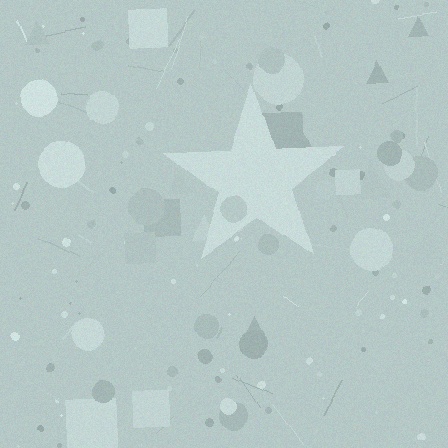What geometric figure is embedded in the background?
A star is embedded in the background.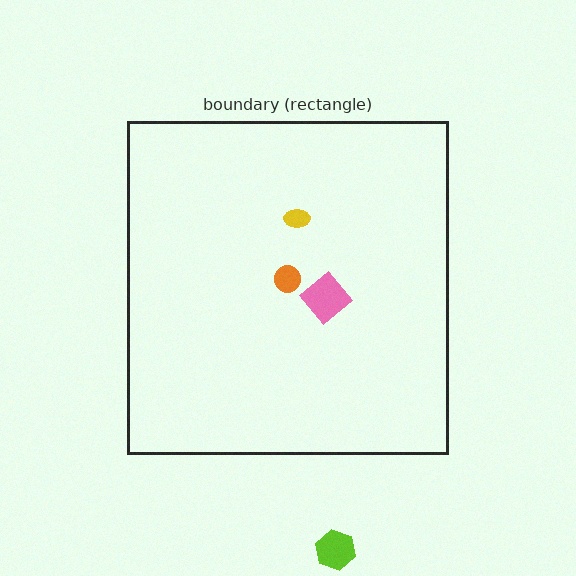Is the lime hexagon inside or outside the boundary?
Outside.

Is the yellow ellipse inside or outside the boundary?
Inside.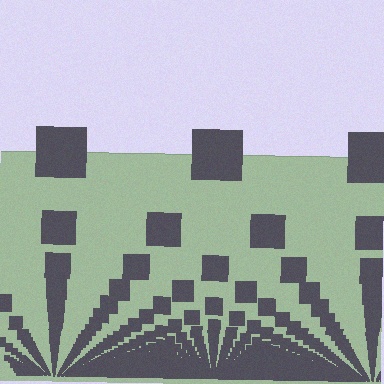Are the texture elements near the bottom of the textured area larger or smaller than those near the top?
Smaller. The gradient is inverted — elements near the bottom are smaller and denser.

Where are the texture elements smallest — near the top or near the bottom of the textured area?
Near the bottom.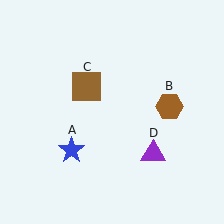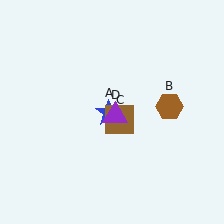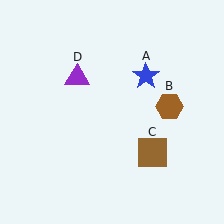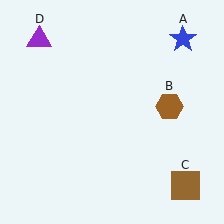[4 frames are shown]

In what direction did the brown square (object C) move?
The brown square (object C) moved down and to the right.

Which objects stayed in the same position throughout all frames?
Brown hexagon (object B) remained stationary.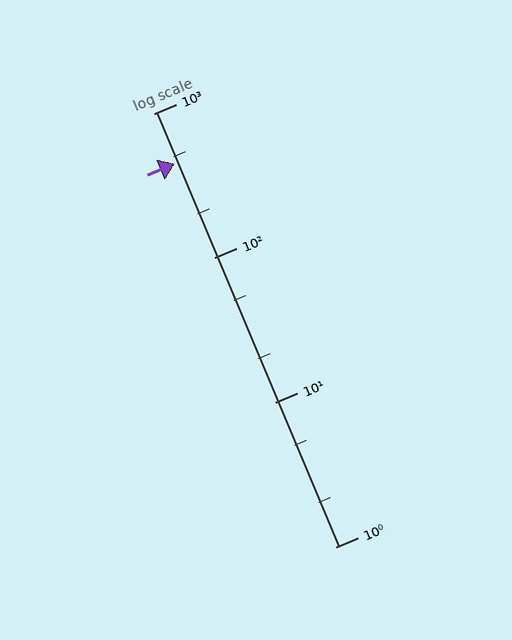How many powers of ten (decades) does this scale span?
The scale spans 3 decades, from 1 to 1000.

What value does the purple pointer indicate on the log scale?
The pointer indicates approximately 450.